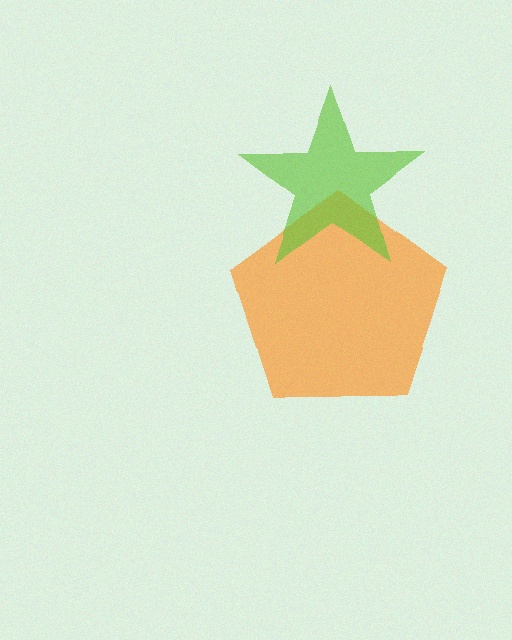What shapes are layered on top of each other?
The layered shapes are: an orange pentagon, a lime star.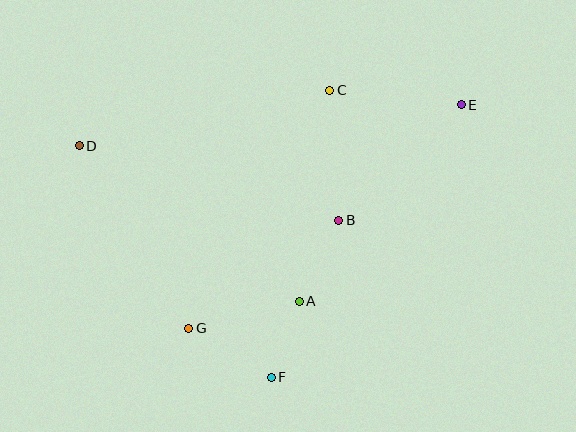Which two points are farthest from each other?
Points D and E are farthest from each other.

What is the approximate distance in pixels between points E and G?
The distance between E and G is approximately 352 pixels.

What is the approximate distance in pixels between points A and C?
The distance between A and C is approximately 213 pixels.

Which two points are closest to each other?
Points A and F are closest to each other.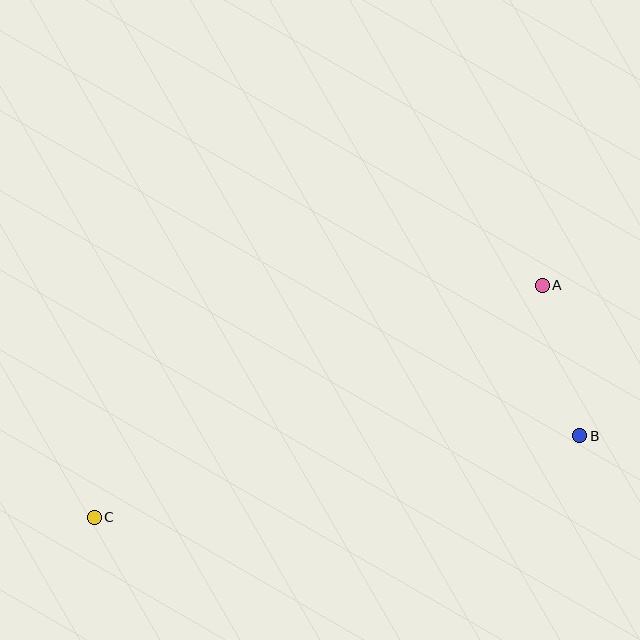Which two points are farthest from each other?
Points A and C are farthest from each other.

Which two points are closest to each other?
Points A and B are closest to each other.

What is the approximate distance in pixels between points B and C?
The distance between B and C is approximately 492 pixels.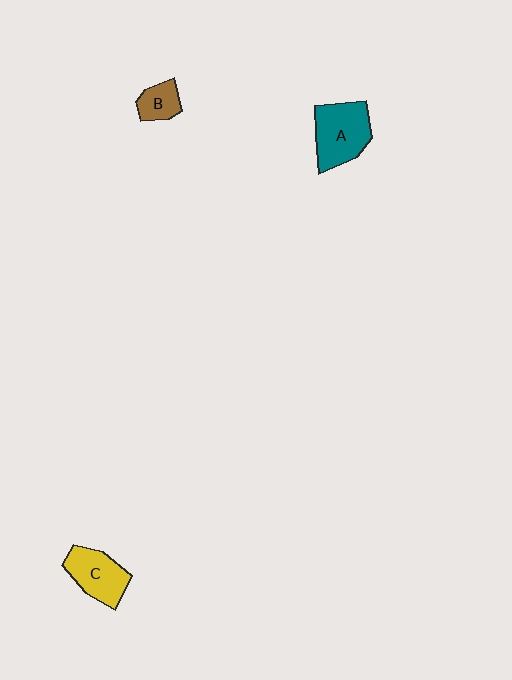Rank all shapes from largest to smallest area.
From largest to smallest: A (teal), C (yellow), B (brown).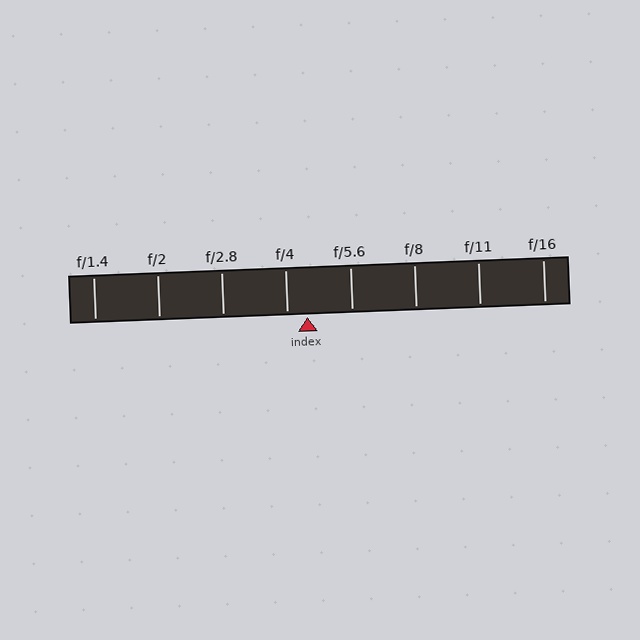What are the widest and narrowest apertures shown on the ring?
The widest aperture shown is f/1.4 and the narrowest is f/16.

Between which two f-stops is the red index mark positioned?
The index mark is between f/4 and f/5.6.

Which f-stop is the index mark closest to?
The index mark is closest to f/4.